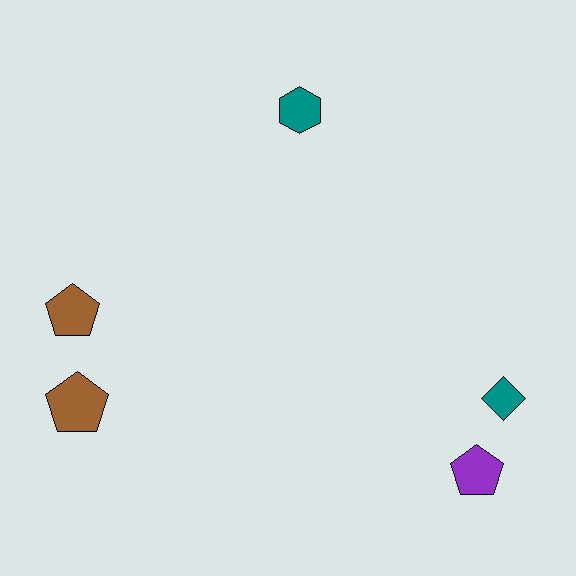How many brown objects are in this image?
There are 2 brown objects.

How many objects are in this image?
There are 5 objects.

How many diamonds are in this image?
There is 1 diamond.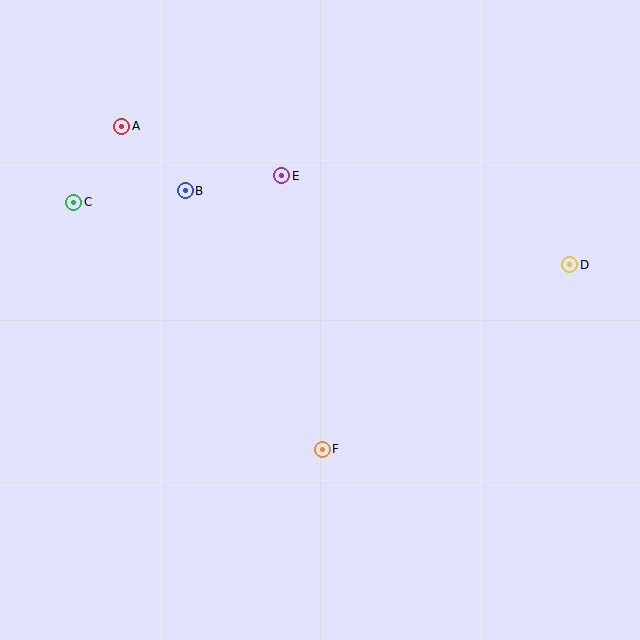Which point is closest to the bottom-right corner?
Point F is closest to the bottom-right corner.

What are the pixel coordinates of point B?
Point B is at (185, 191).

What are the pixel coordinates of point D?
Point D is at (570, 265).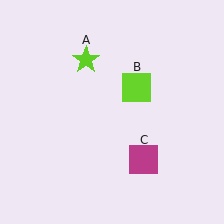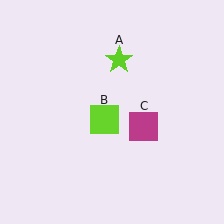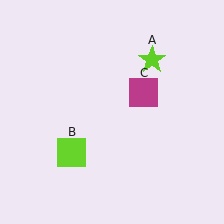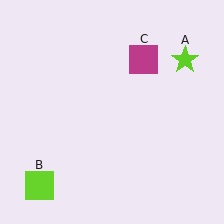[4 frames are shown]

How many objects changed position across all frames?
3 objects changed position: lime star (object A), lime square (object B), magenta square (object C).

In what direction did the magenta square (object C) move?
The magenta square (object C) moved up.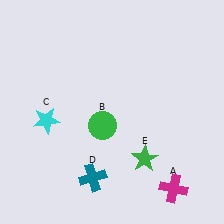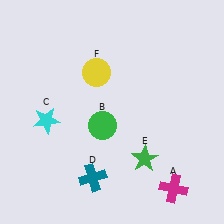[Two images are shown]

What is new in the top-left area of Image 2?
A yellow circle (F) was added in the top-left area of Image 2.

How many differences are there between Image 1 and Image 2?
There is 1 difference between the two images.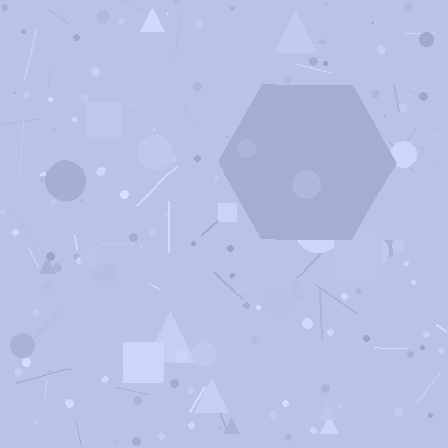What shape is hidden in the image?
A hexagon is hidden in the image.